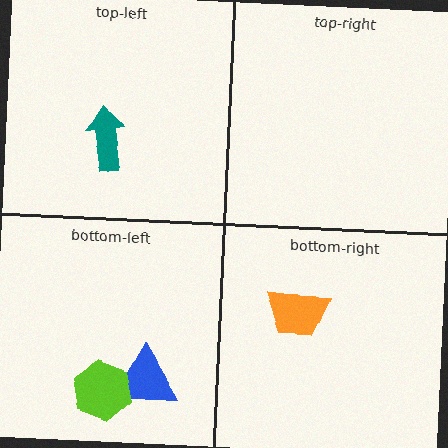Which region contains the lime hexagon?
The bottom-left region.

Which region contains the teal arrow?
The top-left region.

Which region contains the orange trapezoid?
The bottom-right region.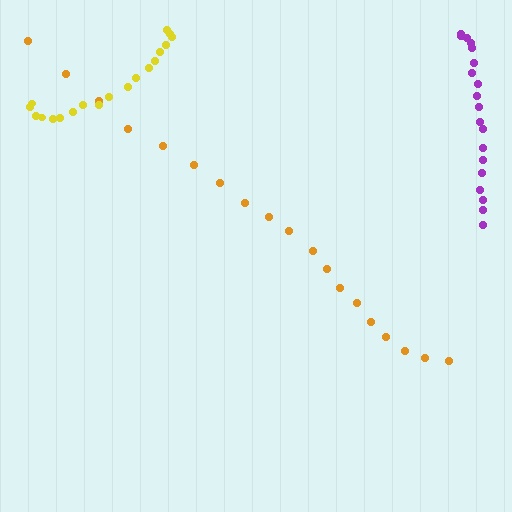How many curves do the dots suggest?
There are 3 distinct paths.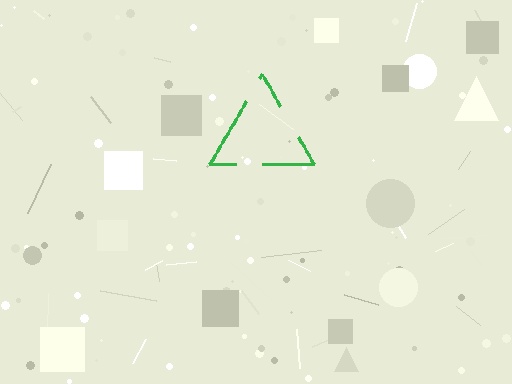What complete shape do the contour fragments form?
The contour fragments form a triangle.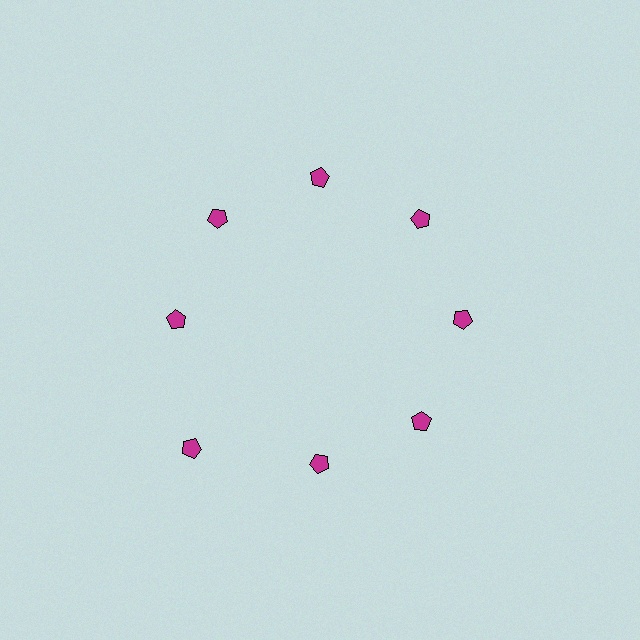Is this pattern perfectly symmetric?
No. The 8 magenta pentagons are arranged in a ring, but one element near the 8 o'clock position is pushed outward from the center, breaking the 8-fold rotational symmetry.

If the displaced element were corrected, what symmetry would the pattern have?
It would have 8-fold rotational symmetry — the pattern would map onto itself every 45 degrees.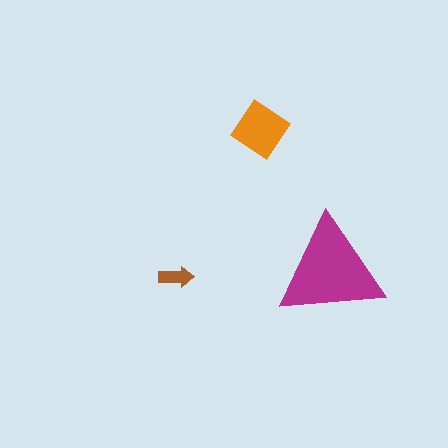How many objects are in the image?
There are 3 objects in the image.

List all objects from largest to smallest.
The magenta triangle, the orange diamond, the brown arrow.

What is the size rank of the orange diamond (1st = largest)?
2nd.